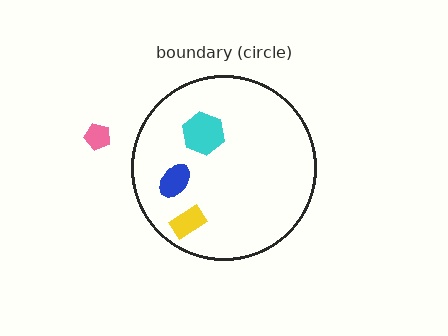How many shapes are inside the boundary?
3 inside, 1 outside.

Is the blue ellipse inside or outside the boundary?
Inside.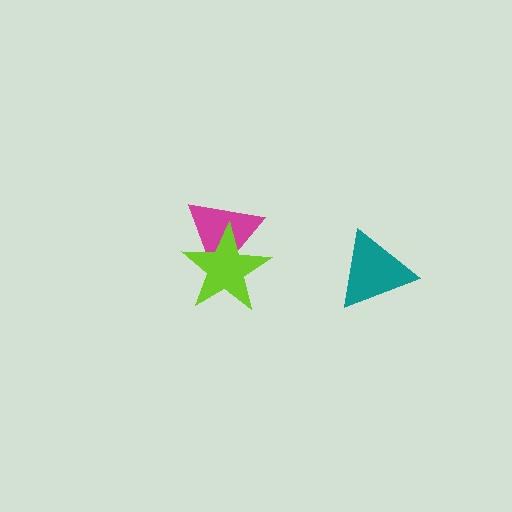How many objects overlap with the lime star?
1 object overlaps with the lime star.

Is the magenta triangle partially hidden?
Yes, it is partially covered by another shape.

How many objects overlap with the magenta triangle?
1 object overlaps with the magenta triangle.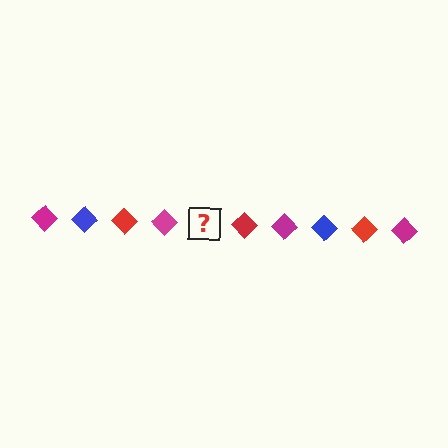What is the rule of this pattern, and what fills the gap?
The rule is that the pattern cycles through magenta, blue, red diamonds. The gap should be filled with a blue diamond.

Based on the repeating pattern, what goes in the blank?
The blank should be a blue diamond.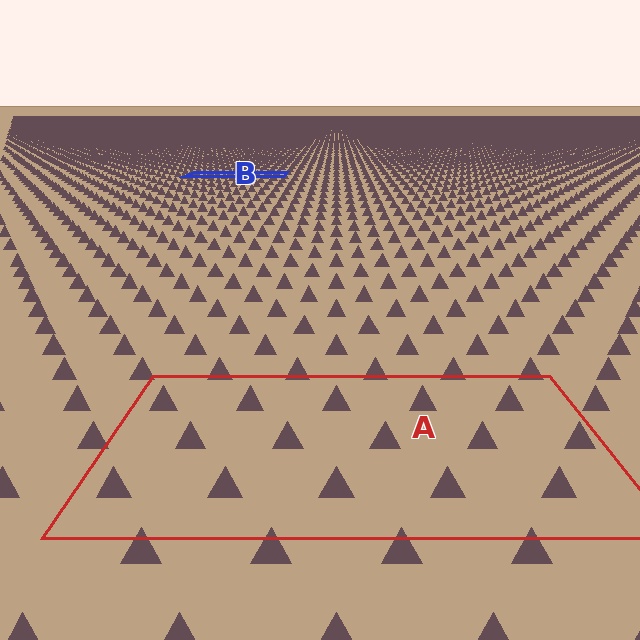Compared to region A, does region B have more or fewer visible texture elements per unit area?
Region B has more texture elements per unit area — they are packed more densely because it is farther away.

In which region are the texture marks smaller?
The texture marks are smaller in region B, because it is farther away.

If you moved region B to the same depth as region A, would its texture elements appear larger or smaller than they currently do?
They would appear larger. At a closer depth, the same texture elements are projected at a bigger on-screen size.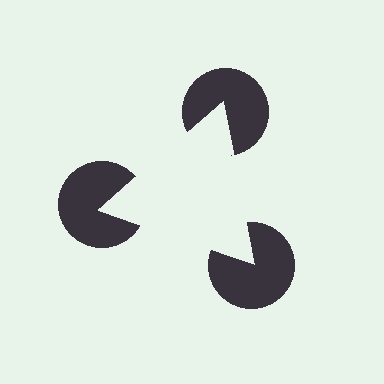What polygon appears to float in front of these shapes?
An illusory triangle — its edges are inferred from the aligned wedge cuts in the pac-man discs, not physically drawn.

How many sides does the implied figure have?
3 sides.